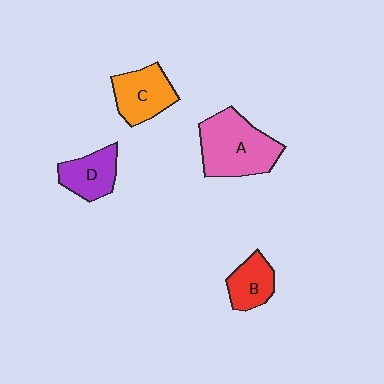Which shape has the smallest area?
Shape B (red).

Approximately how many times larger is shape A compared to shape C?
Approximately 1.5 times.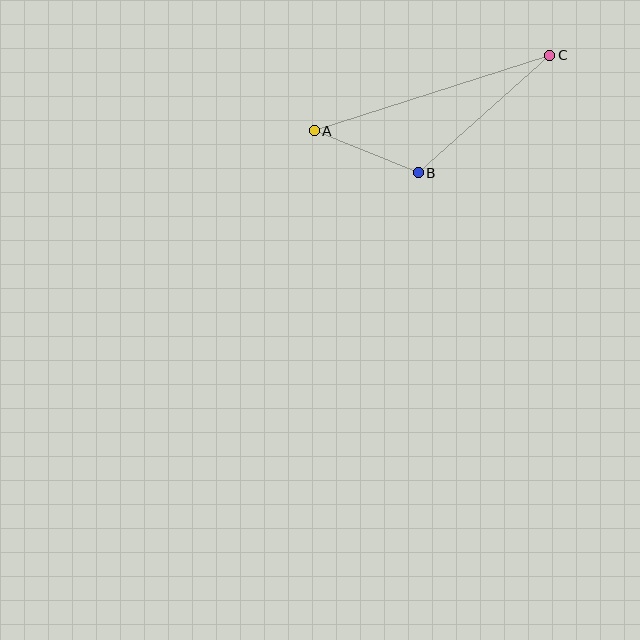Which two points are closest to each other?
Points A and B are closest to each other.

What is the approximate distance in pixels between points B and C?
The distance between B and C is approximately 176 pixels.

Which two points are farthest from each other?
Points A and C are farthest from each other.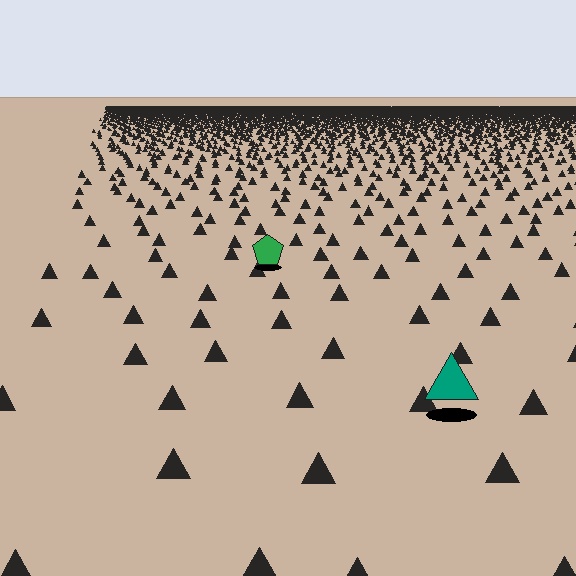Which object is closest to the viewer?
The teal triangle is closest. The texture marks near it are larger and more spread out.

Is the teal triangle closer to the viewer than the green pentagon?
Yes. The teal triangle is closer — you can tell from the texture gradient: the ground texture is coarser near it.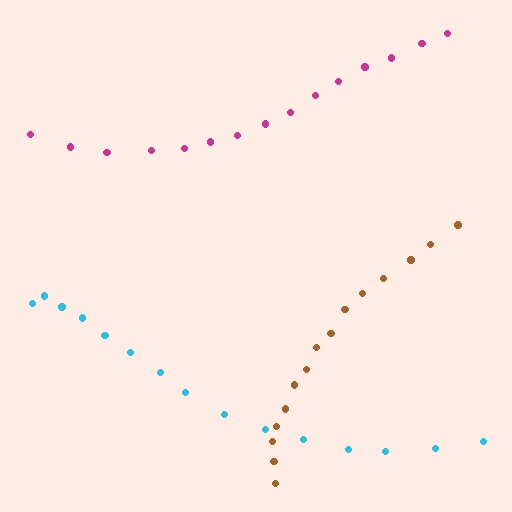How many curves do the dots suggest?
There are 3 distinct paths.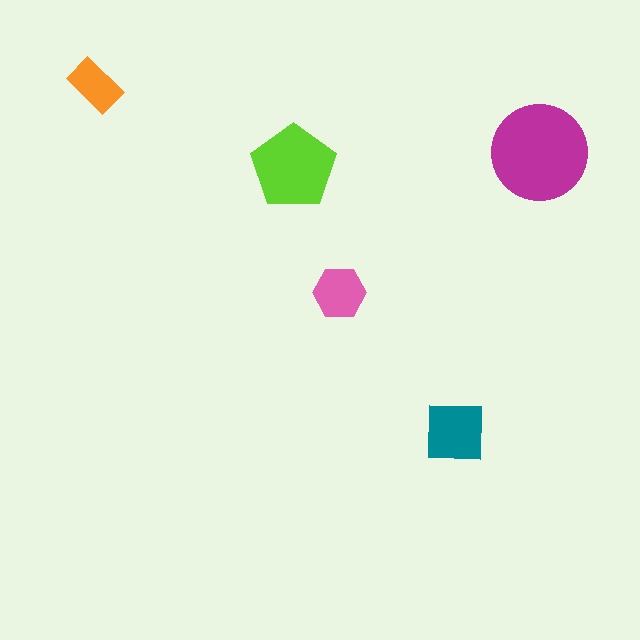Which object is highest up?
The orange rectangle is topmost.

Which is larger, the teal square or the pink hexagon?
The teal square.